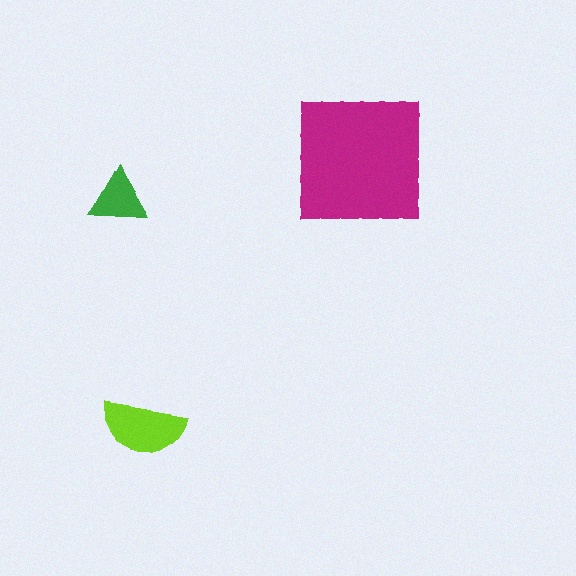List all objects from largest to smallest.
The magenta square, the lime semicircle, the green triangle.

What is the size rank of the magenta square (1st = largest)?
1st.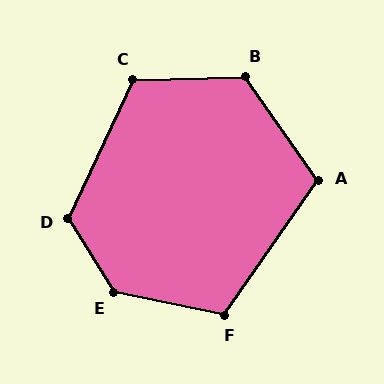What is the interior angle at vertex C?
Approximately 116 degrees (obtuse).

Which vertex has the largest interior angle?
E, at approximately 134 degrees.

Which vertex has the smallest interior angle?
A, at approximately 110 degrees.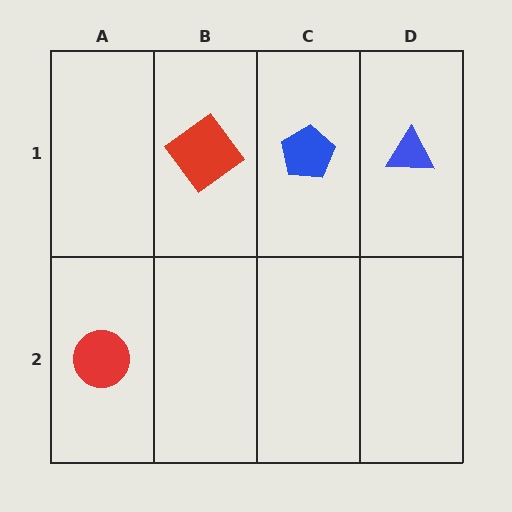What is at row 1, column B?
A red diamond.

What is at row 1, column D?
A blue triangle.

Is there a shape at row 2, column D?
No, that cell is empty.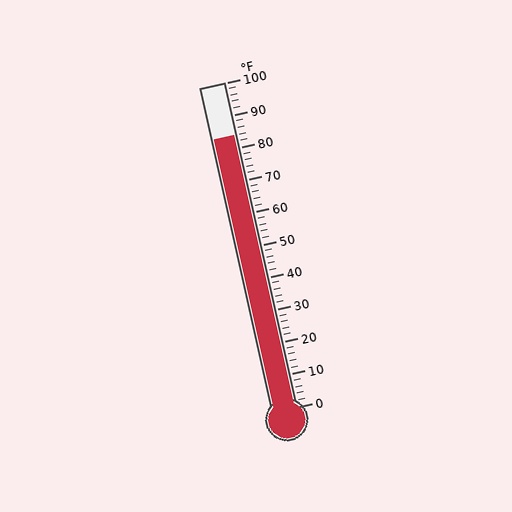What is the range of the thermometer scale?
The thermometer scale ranges from 0°F to 100°F.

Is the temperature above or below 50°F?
The temperature is above 50°F.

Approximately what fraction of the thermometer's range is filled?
The thermometer is filled to approximately 85% of its range.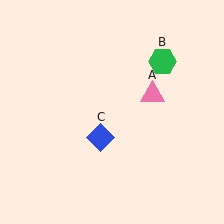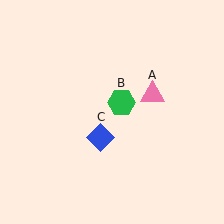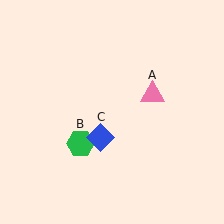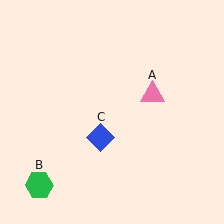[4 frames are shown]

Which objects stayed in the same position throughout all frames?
Pink triangle (object A) and blue diamond (object C) remained stationary.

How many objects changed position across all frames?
1 object changed position: green hexagon (object B).